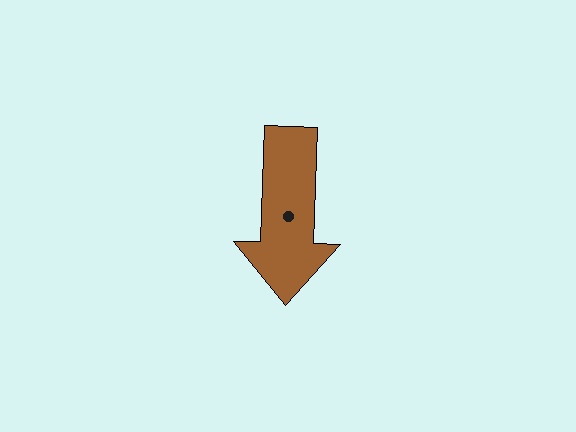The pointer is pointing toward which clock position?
Roughly 6 o'clock.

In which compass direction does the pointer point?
South.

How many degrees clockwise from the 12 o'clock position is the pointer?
Approximately 182 degrees.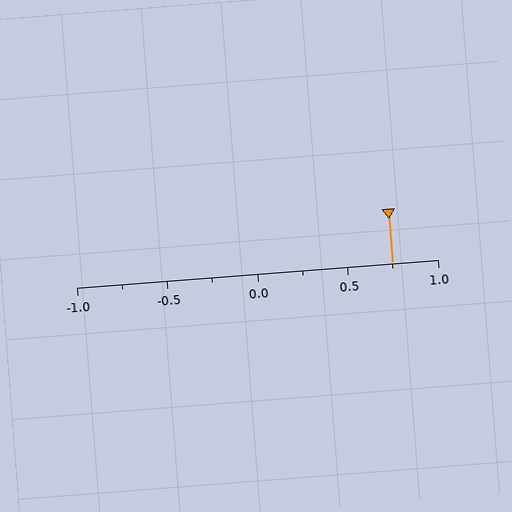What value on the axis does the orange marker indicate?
The marker indicates approximately 0.75.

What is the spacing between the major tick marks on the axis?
The major ticks are spaced 0.5 apart.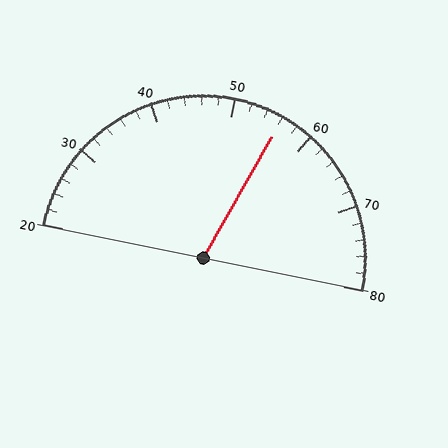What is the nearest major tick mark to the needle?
The nearest major tick mark is 60.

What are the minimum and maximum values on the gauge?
The gauge ranges from 20 to 80.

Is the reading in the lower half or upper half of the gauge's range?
The reading is in the upper half of the range (20 to 80).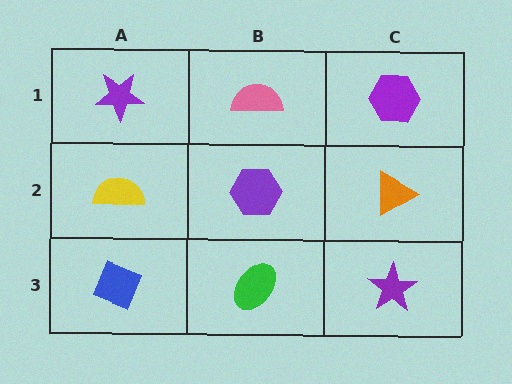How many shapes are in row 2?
3 shapes.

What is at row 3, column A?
A blue diamond.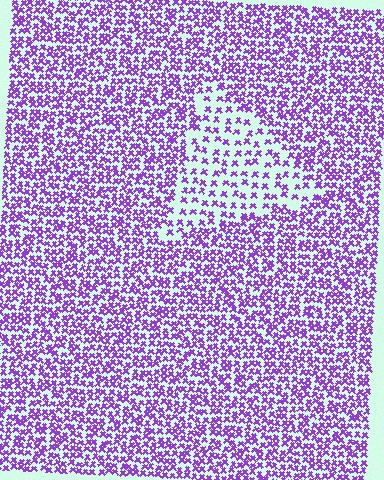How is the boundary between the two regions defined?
The boundary is defined by a change in element density (approximately 2.0x ratio). All elements are the same color, size, and shape.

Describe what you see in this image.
The image contains small purple elements arranged at two different densities. A triangle-shaped region is visible where the elements are less densely packed than the surrounding area.